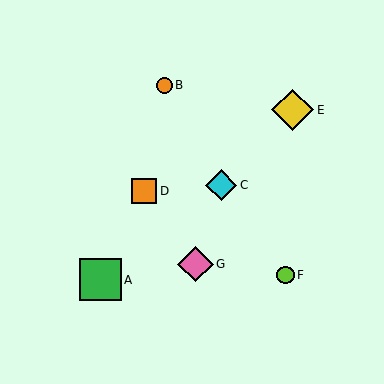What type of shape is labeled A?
Shape A is a green square.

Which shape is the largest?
The green square (labeled A) is the largest.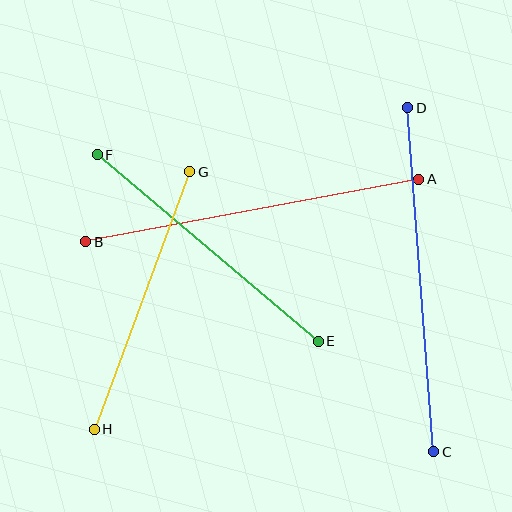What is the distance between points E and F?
The distance is approximately 289 pixels.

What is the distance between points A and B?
The distance is approximately 339 pixels.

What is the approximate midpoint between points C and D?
The midpoint is at approximately (421, 280) pixels.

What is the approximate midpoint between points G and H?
The midpoint is at approximately (142, 301) pixels.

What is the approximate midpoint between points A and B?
The midpoint is at approximately (252, 210) pixels.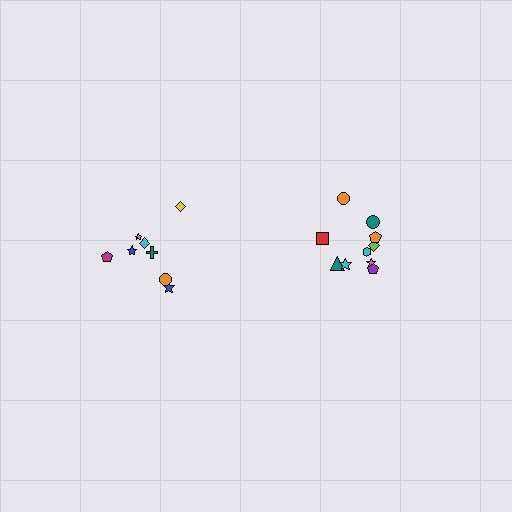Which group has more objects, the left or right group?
The right group.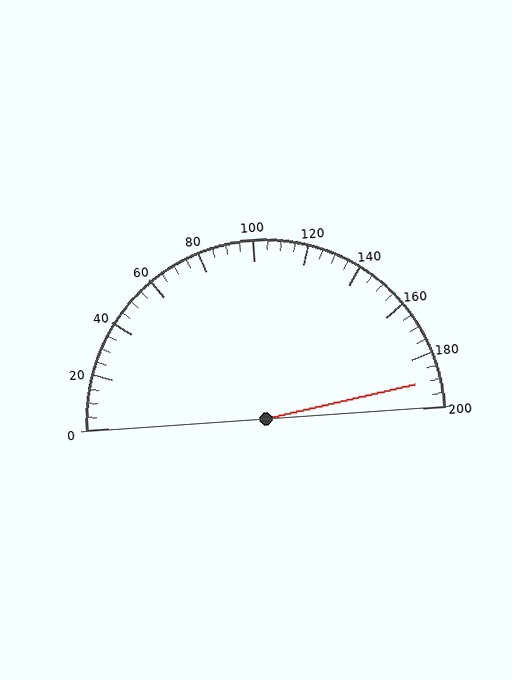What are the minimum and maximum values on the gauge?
The gauge ranges from 0 to 200.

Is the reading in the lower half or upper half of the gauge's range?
The reading is in the upper half of the range (0 to 200).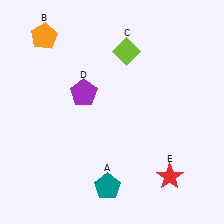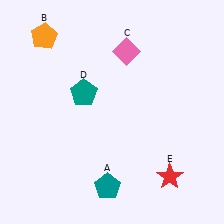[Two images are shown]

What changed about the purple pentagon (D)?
In Image 1, D is purple. In Image 2, it changed to teal.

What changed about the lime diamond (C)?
In Image 1, C is lime. In Image 2, it changed to pink.